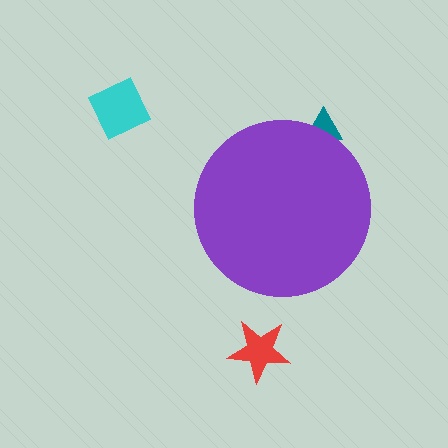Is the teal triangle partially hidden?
Yes, the teal triangle is partially hidden behind the purple circle.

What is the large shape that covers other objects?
A purple circle.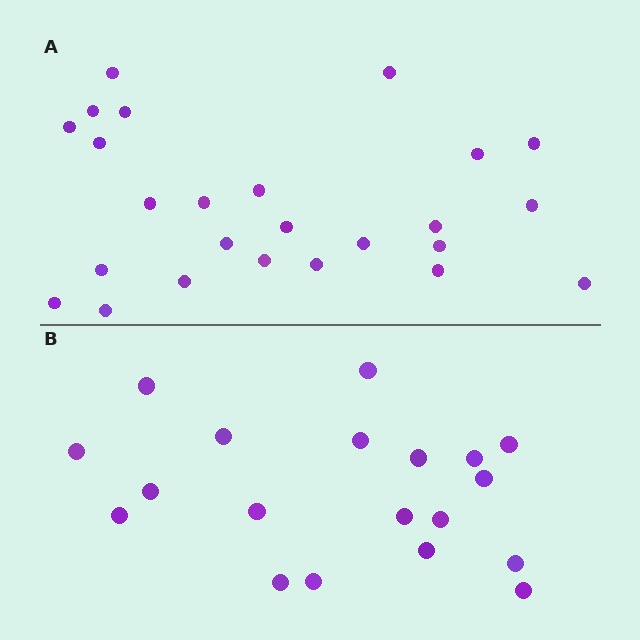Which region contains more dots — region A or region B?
Region A (the top region) has more dots.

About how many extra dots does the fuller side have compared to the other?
Region A has about 6 more dots than region B.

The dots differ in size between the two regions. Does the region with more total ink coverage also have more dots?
No. Region B has more total ink coverage because its dots are larger, but region A actually contains more individual dots. Total area can be misleading — the number of items is what matters here.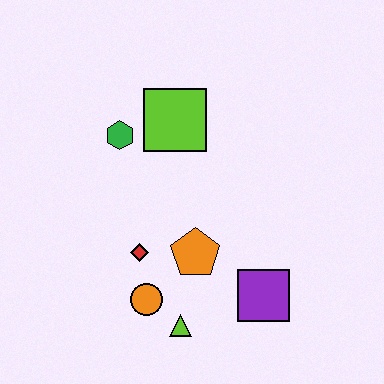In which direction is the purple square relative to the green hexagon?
The purple square is below the green hexagon.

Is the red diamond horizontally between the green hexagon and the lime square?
Yes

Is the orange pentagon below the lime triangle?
No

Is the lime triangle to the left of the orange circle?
No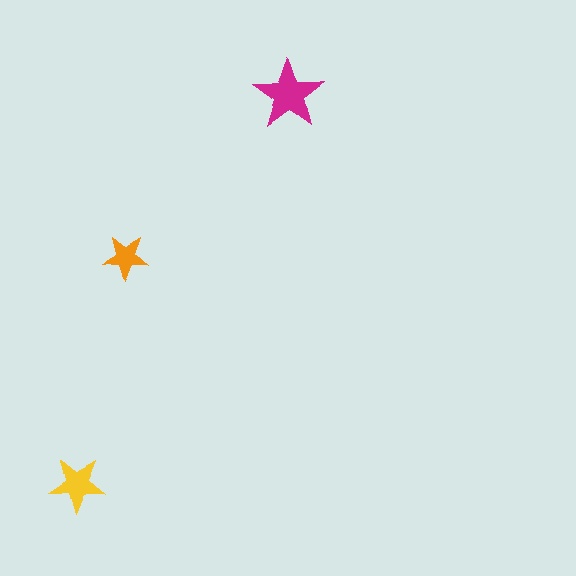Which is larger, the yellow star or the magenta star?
The magenta one.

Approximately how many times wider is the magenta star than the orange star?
About 1.5 times wider.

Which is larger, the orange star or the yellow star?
The yellow one.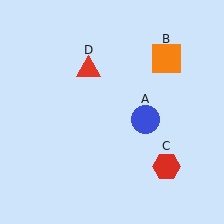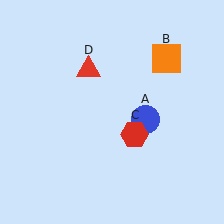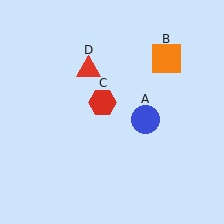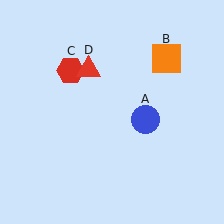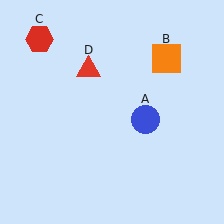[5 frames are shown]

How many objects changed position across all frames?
1 object changed position: red hexagon (object C).